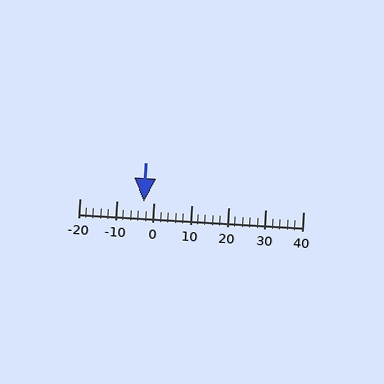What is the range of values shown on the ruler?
The ruler shows values from -20 to 40.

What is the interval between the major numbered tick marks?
The major tick marks are spaced 10 units apart.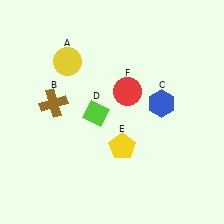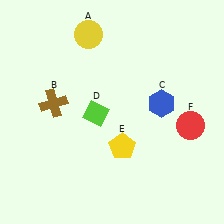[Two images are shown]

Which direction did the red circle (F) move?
The red circle (F) moved right.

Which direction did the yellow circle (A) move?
The yellow circle (A) moved up.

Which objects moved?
The objects that moved are: the yellow circle (A), the red circle (F).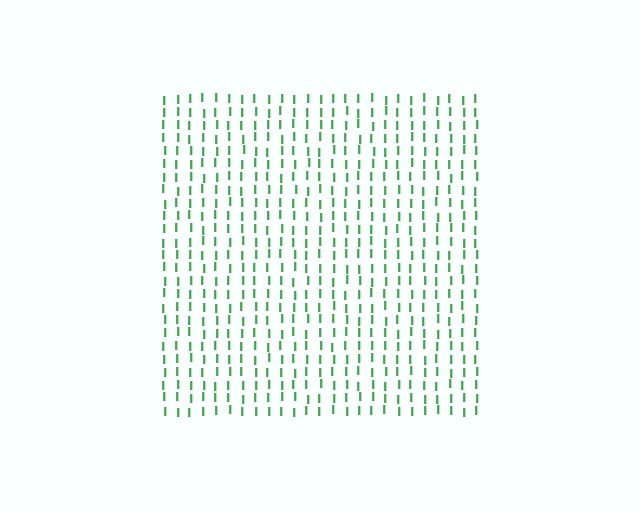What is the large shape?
The large shape is a square.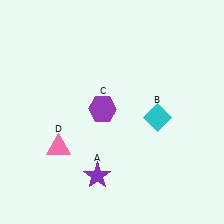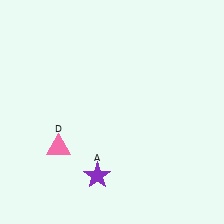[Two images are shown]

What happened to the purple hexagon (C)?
The purple hexagon (C) was removed in Image 2. It was in the top-left area of Image 1.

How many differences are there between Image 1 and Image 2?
There are 2 differences between the two images.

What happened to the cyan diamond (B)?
The cyan diamond (B) was removed in Image 2. It was in the bottom-right area of Image 1.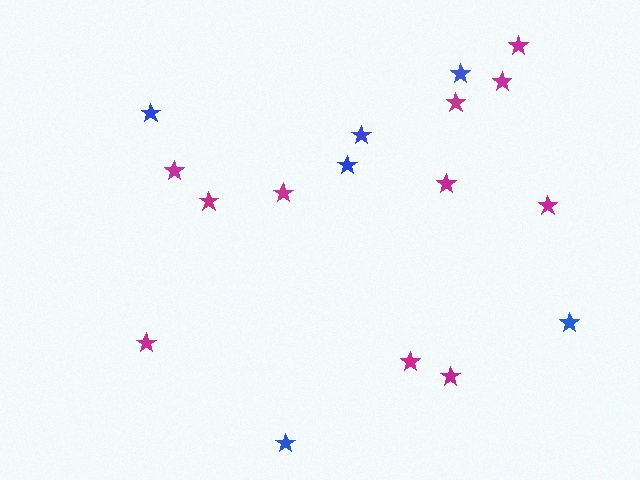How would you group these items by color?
There are 2 groups: one group of blue stars (6) and one group of magenta stars (11).